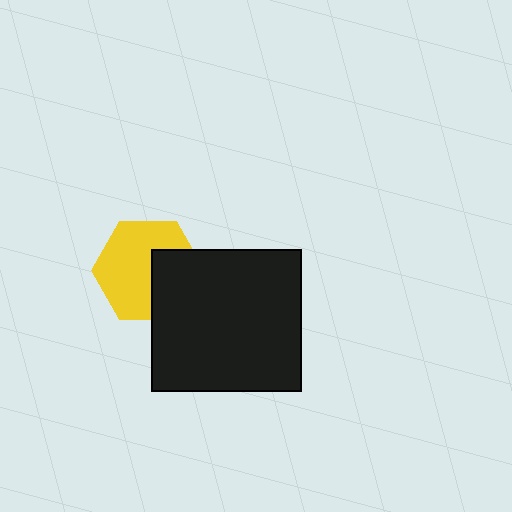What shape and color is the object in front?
The object in front is a black rectangle.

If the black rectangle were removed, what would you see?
You would see the complete yellow hexagon.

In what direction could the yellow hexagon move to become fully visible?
The yellow hexagon could move left. That would shift it out from behind the black rectangle entirely.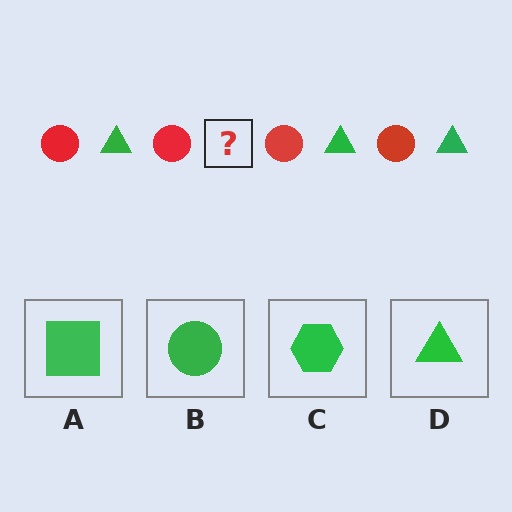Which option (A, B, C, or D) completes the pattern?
D.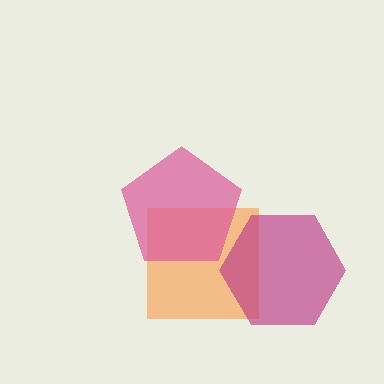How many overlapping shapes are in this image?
There are 3 overlapping shapes in the image.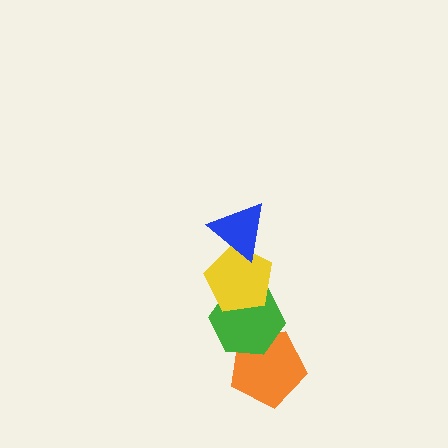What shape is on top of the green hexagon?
The yellow pentagon is on top of the green hexagon.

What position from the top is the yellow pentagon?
The yellow pentagon is 2nd from the top.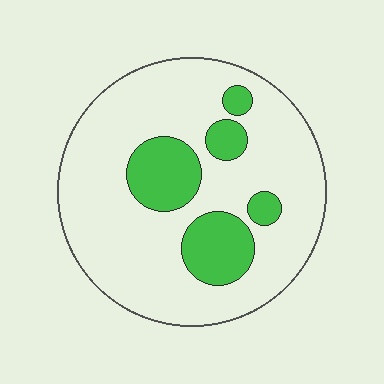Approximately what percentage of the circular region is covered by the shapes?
Approximately 20%.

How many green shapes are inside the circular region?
5.